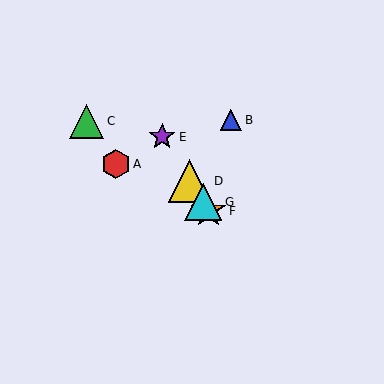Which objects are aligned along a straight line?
Objects D, E, F, G are aligned along a straight line.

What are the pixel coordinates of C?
Object C is at (87, 121).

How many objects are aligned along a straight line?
4 objects (D, E, F, G) are aligned along a straight line.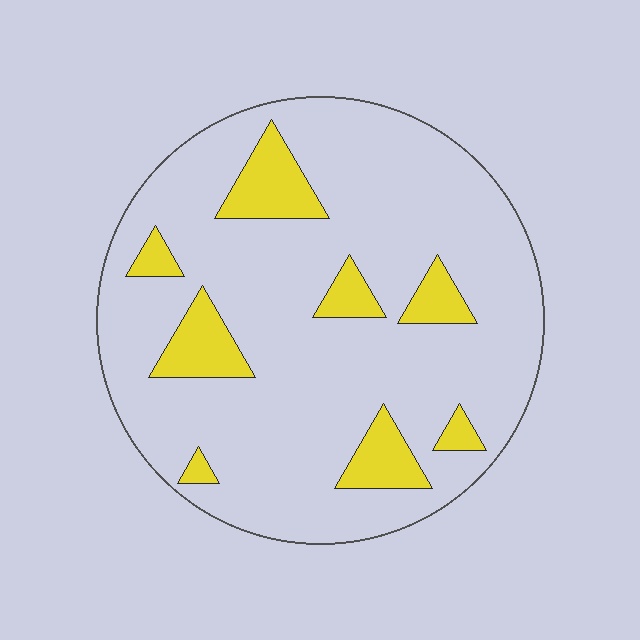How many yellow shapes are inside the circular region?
8.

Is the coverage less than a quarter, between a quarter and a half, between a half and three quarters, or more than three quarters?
Less than a quarter.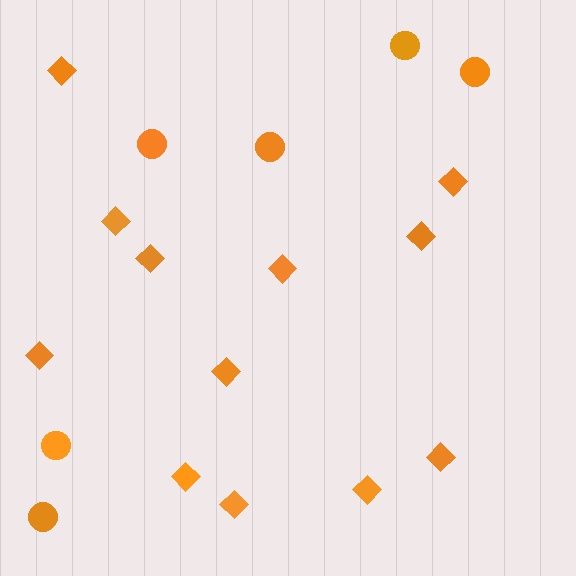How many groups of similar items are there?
There are 2 groups: one group of circles (6) and one group of diamonds (12).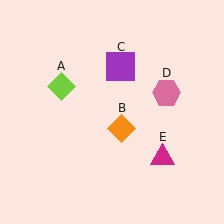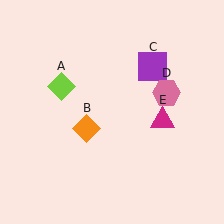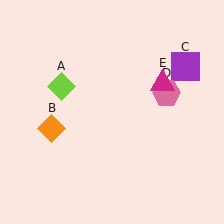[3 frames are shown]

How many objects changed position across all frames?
3 objects changed position: orange diamond (object B), purple square (object C), magenta triangle (object E).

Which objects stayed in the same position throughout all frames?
Lime diamond (object A) and pink hexagon (object D) remained stationary.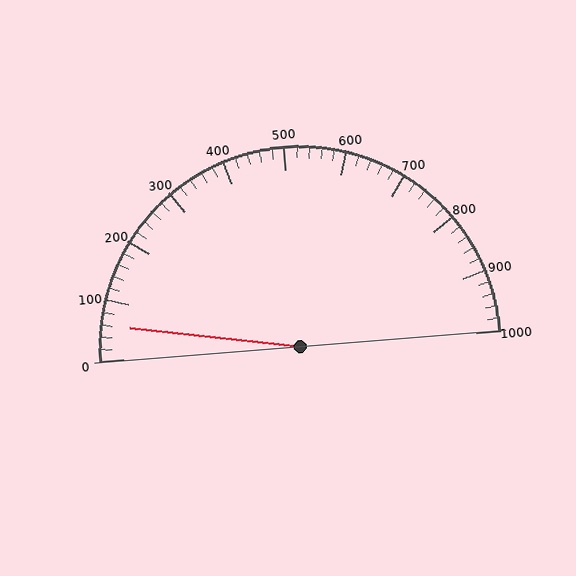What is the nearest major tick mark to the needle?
The nearest major tick mark is 100.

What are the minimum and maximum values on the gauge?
The gauge ranges from 0 to 1000.